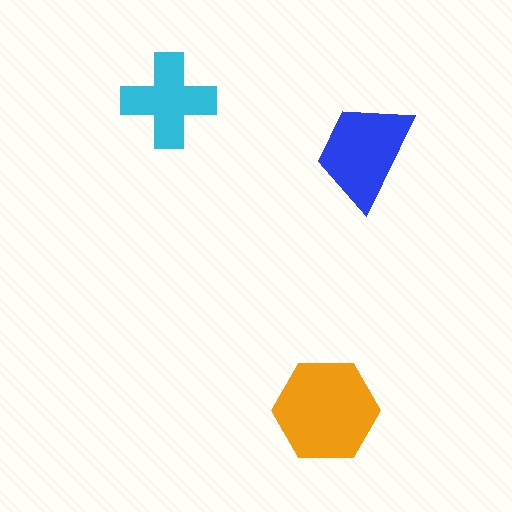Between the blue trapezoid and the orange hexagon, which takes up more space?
The orange hexagon.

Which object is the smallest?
The cyan cross.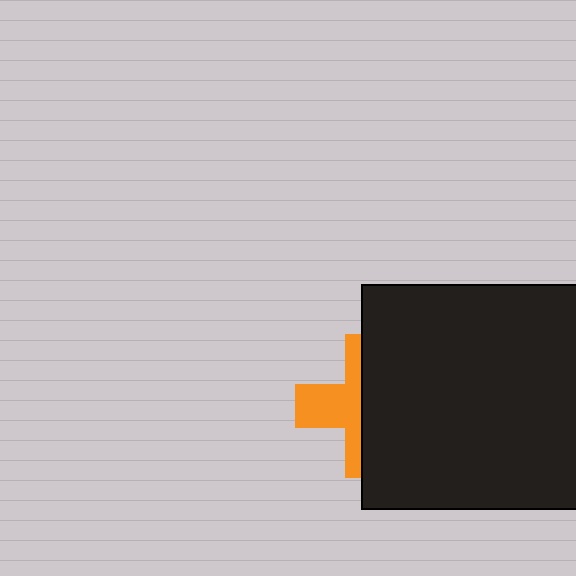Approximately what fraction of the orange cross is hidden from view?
Roughly 58% of the orange cross is hidden behind the black square.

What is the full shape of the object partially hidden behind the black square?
The partially hidden object is an orange cross.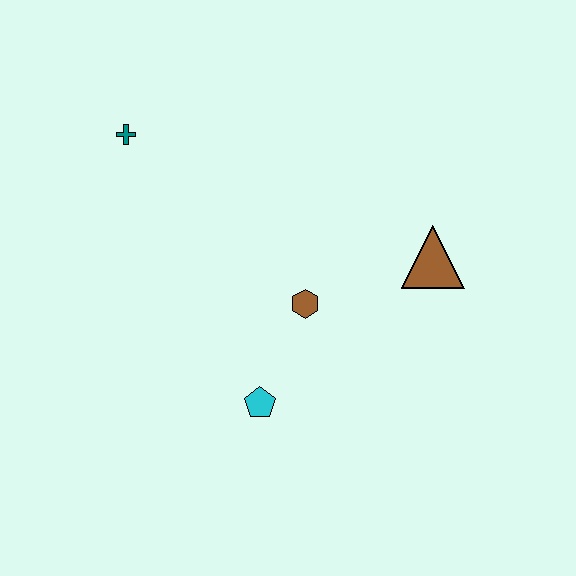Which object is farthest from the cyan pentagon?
The teal cross is farthest from the cyan pentagon.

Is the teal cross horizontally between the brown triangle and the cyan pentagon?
No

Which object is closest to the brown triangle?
The brown hexagon is closest to the brown triangle.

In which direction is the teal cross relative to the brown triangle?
The teal cross is to the left of the brown triangle.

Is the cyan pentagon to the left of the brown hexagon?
Yes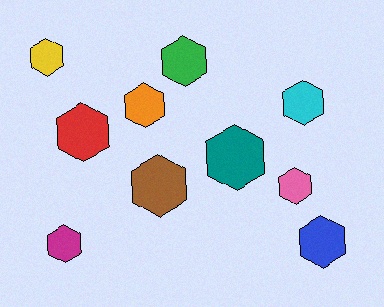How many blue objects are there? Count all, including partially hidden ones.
There is 1 blue object.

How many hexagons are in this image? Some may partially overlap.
There are 10 hexagons.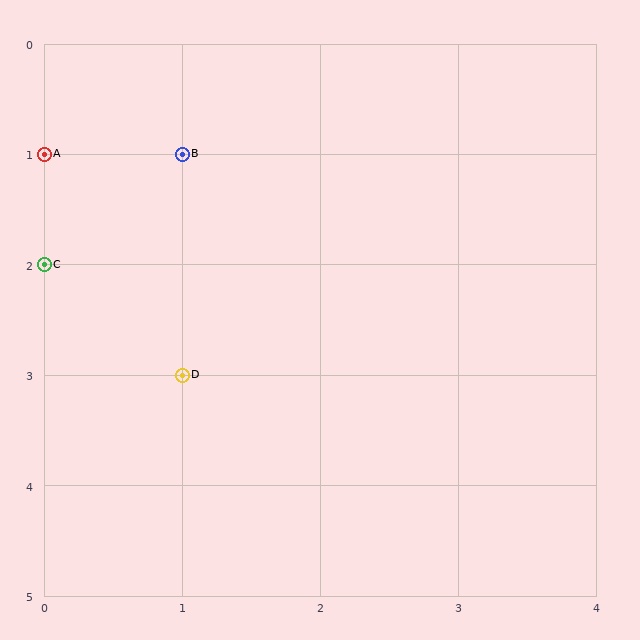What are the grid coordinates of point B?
Point B is at grid coordinates (1, 1).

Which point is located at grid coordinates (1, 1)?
Point B is at (1, 1).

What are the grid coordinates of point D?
Point D is at grid coordinates (1, 3).